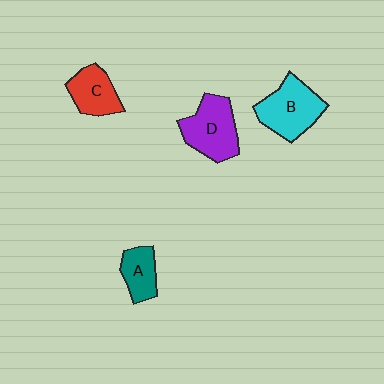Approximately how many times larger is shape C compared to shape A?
Approximately 1.2 times.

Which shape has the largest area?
Shape B (cyan).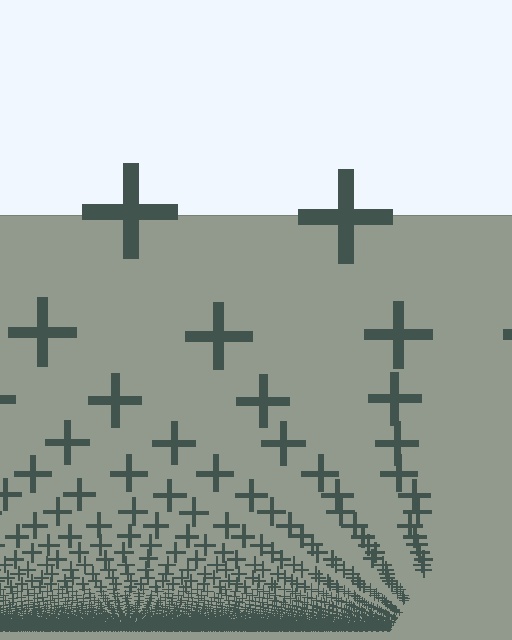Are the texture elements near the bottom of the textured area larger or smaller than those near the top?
Smaller. The gradient is inverted — elements near the bottom are smaller and denser.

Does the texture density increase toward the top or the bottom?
Density increases toward the bottom.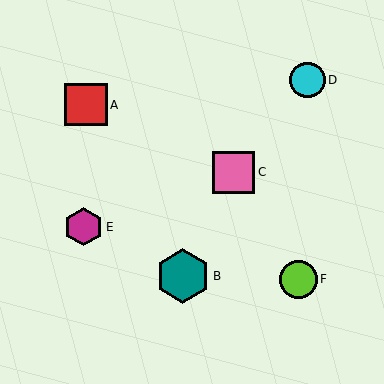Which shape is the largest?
The teal hexagon (labeled B) is the largest.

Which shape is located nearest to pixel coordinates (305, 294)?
The lime circle (labeled F) at (298, 279) is nearest to that location.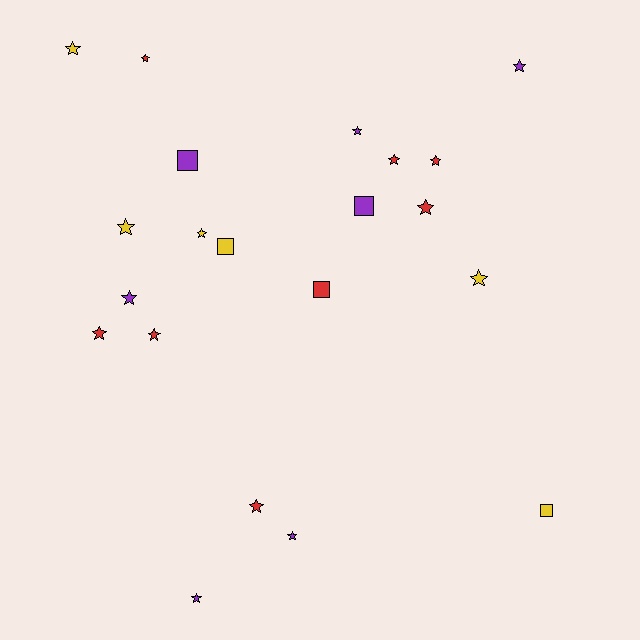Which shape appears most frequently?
Star, with 16 objects.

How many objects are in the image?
There are 21 objects.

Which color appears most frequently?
Red, with 8 objects.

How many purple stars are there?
There are 5 purple stars.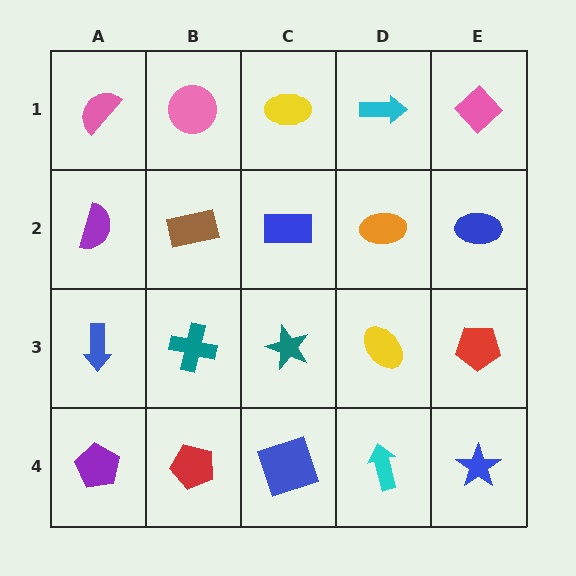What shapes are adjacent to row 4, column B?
A teal cross (row 3, column B), a purple pentagon (row 4, column A), a blue square (row 4, column C).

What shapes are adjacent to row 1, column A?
A purple semicircle (row 2, column A), a pink circle (row 1, column B).